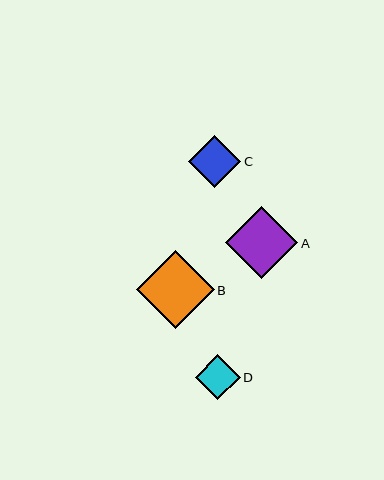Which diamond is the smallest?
Diamond D is the smallest with a size of approximately 45 pixels.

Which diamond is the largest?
Diamond B is the largest with a size of approximately 78 pixels.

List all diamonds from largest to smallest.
From largest to smallest: B, A, C, D.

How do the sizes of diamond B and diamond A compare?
Diamond B and diamond A are approximately the same size.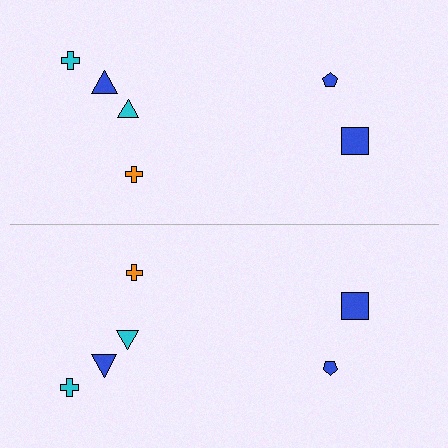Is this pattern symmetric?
Yes, this pattern has bilateral (reflection) symmetry.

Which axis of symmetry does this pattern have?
The pattern has a horizontal axis of symmetry running through the center of the image.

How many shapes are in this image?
There are 12 shapes in this image.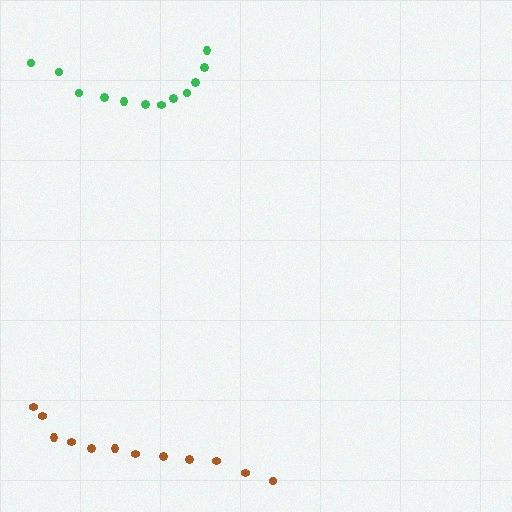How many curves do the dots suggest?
There are 2 distinct paths.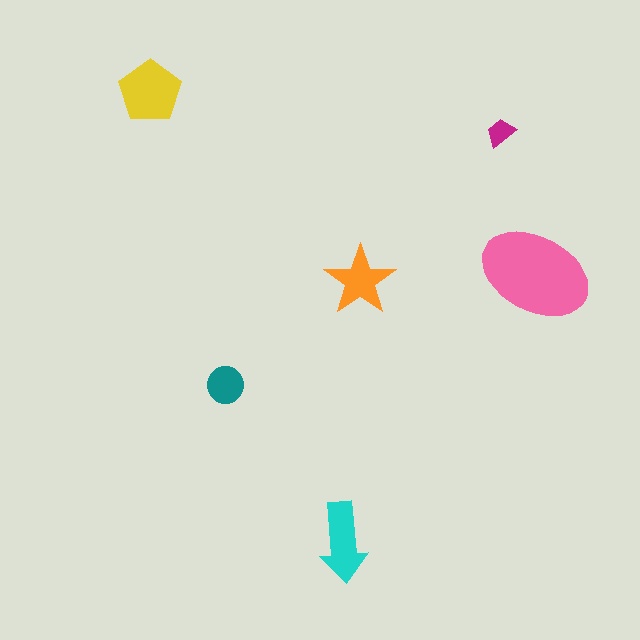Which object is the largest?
The pink ellipse.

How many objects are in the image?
There are 6 objects in the image.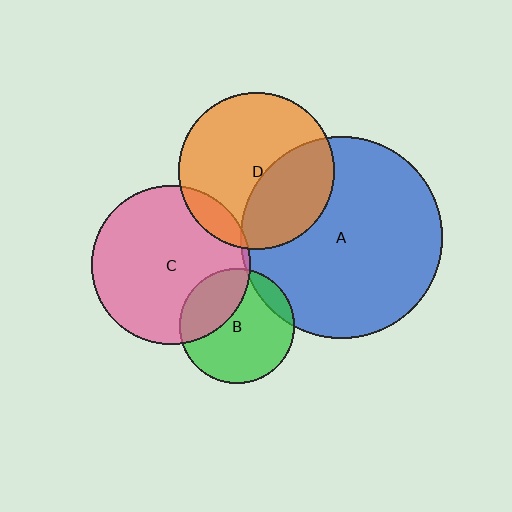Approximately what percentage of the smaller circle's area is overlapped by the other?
Approximately 10%.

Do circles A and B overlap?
Yes.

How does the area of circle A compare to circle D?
Approximately 1.7 times.